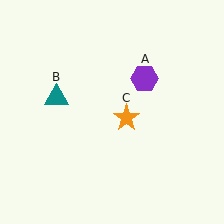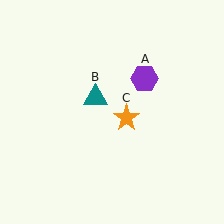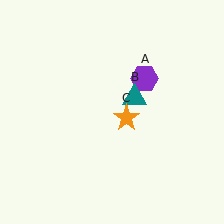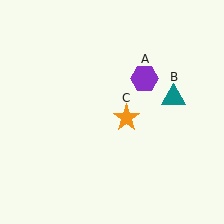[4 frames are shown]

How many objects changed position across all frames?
1 object changed position: teal triangle (object B).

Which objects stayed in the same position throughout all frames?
Purple hexagon (object A) and orange star (object C) remained stationary.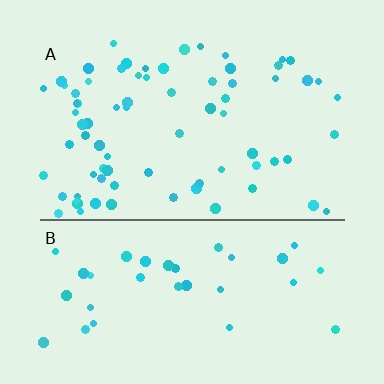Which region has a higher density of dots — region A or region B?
A (the top).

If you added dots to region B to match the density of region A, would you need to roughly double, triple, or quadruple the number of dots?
Approximately double.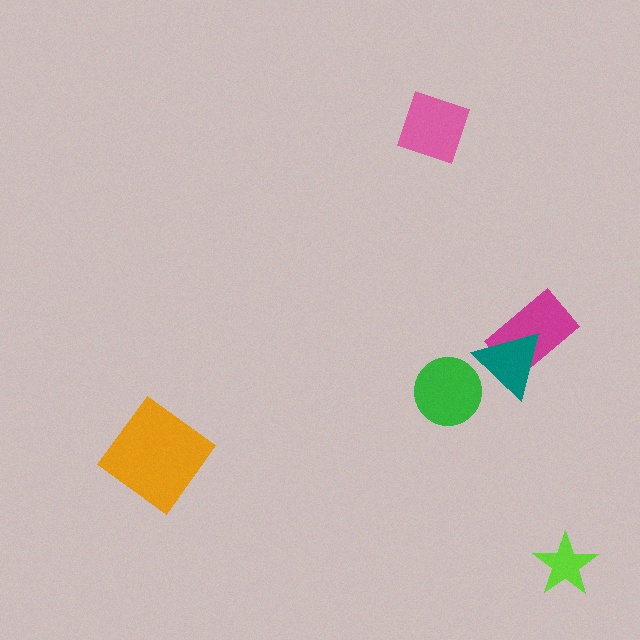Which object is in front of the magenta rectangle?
The teal triangle is in front of the magenta rectangle.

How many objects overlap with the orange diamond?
0 objects overlap with the orange diamond.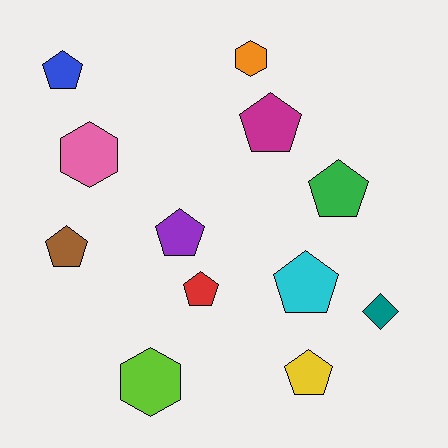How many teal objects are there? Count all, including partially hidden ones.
There is 1 teal object.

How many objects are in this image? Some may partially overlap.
There are 12 objects.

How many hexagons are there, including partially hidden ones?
There are 3 hexagons.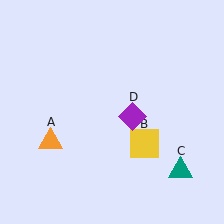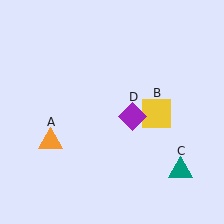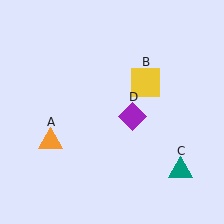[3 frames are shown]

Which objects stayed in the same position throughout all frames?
Orange triangle (object A) and teal triangle (object C) and purple diamond (object D) remained stationary.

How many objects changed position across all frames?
1 object changed position: yellow square (object B).